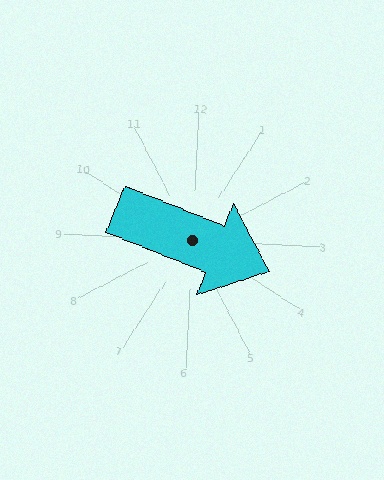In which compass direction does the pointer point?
East.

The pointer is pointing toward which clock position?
Roughly 4 o'clock.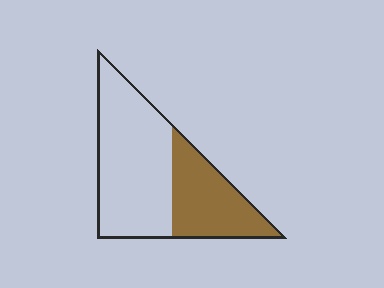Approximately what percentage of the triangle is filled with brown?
Approximately 35%.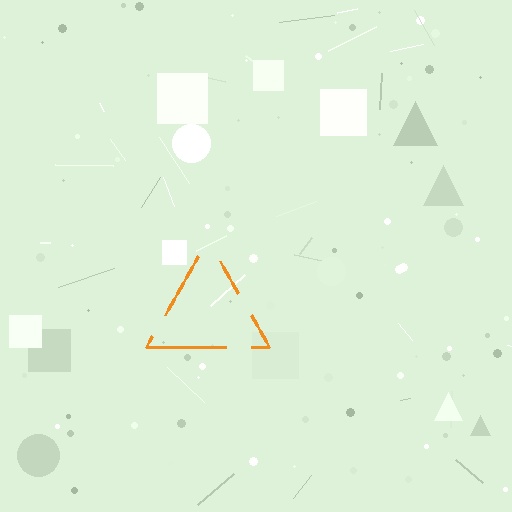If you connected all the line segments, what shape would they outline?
They would outline a triangle.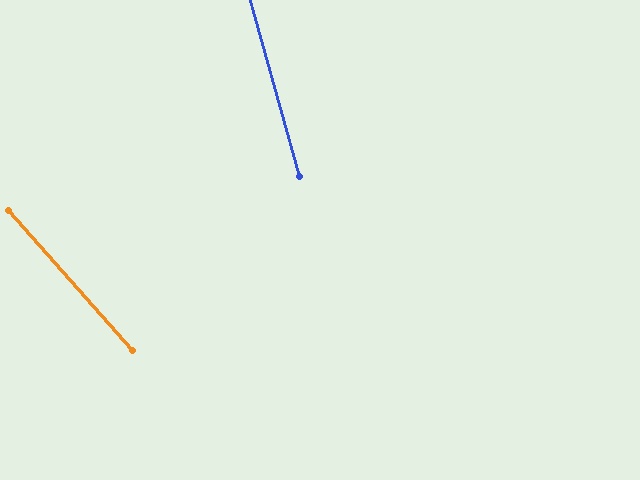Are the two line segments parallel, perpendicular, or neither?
Neither parallel nor perpendicular — they differ by about 26°.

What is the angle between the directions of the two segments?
Approximately 26 degrees.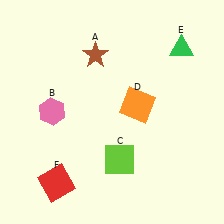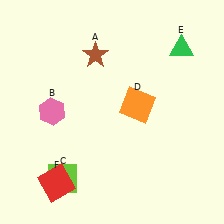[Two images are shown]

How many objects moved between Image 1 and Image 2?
1 object moved between the two images.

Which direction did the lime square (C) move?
The lime square (C) moved left.